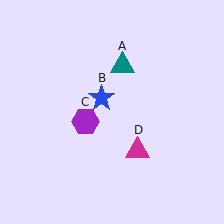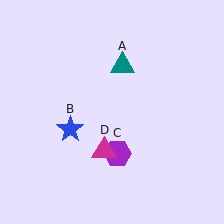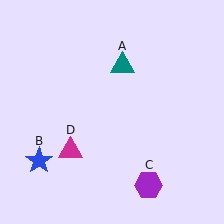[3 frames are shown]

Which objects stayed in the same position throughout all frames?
Teal triangle (object A) remained stationary.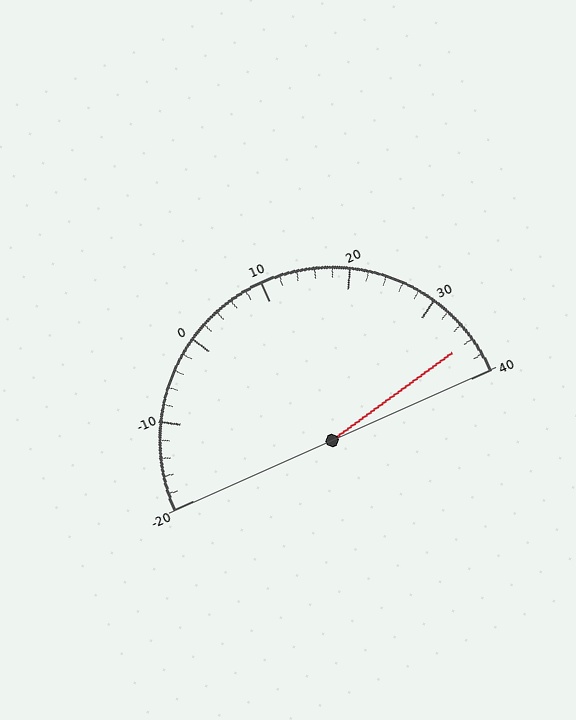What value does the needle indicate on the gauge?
The needle indicates approximately 36.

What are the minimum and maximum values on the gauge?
The gauge ranges from -20 to 40.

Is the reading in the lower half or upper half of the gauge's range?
The reading is in the upper half of the range (-20 to 40).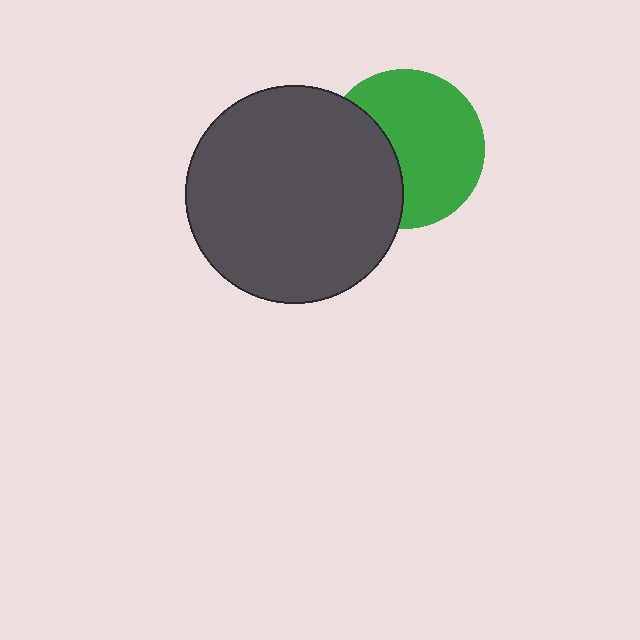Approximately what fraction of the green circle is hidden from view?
Roughly 35% of the green circle is hidden behind the dark gray circle.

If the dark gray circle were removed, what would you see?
You would see the complete green circle.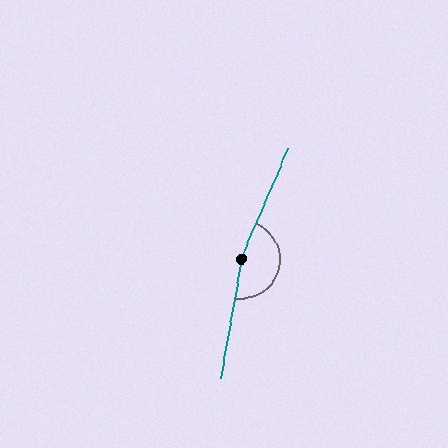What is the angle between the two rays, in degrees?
Approximately 166 degrees.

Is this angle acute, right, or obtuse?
It is obtuse.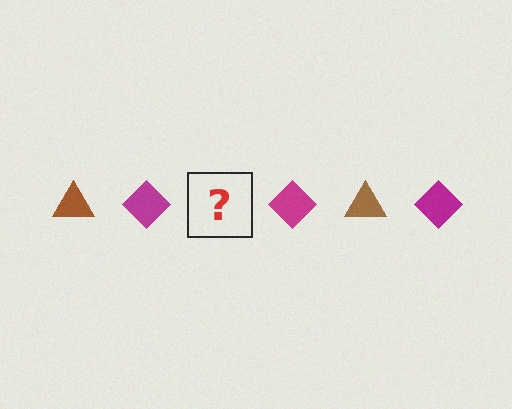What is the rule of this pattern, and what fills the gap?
The rule is that the pattern alternates between brown triangle and magenta diamond. The gap should be filled with a brown triangle.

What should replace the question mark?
The question mark should be replaced with a brown triangle.